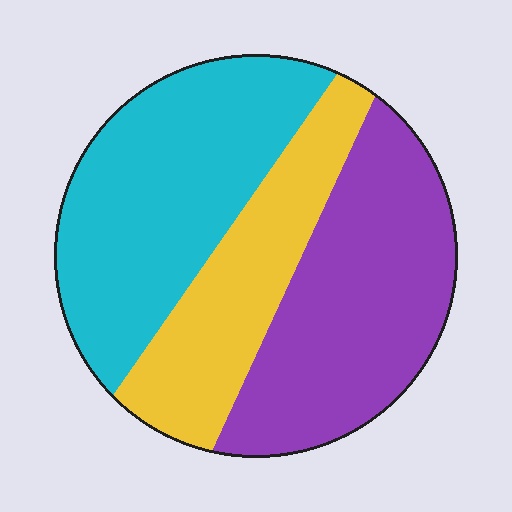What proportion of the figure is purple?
Purple takes up between a third and a half of the figure.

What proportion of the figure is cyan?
Cyan takes up about three eighths (3/8) of the figure.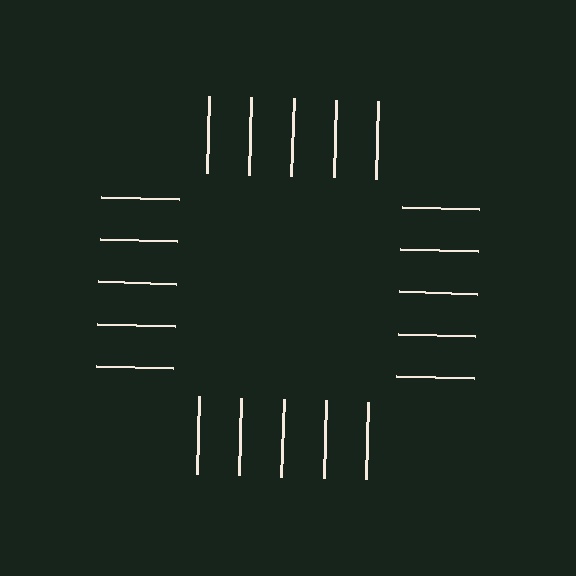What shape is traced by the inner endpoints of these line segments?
An illusory square — the line segments terminate on its edges but no continuous stroke is drawn.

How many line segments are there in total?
20 — 5 along each of the 4 edges.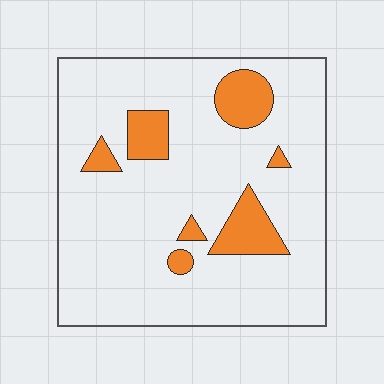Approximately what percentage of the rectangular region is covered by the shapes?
Approximately 15%.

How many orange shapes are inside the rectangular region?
7.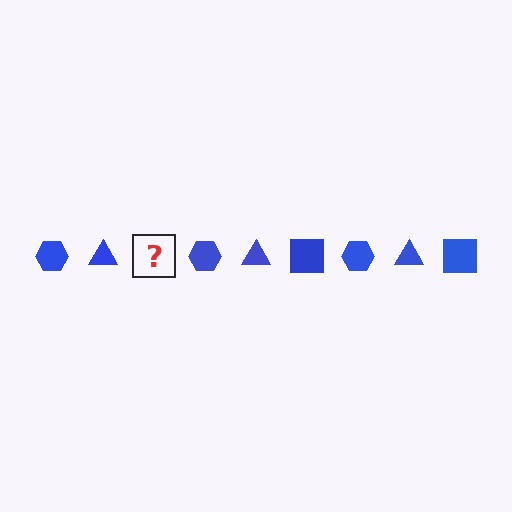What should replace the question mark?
The question mark should be replaced with a blue square.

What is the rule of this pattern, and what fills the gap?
The rule is that the pattern cycles through hexagon, triangle, square shapes in blue. The gap should be filled with a blue square.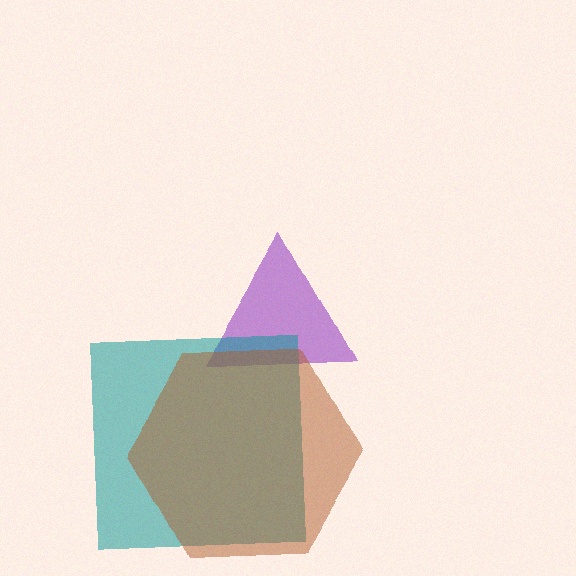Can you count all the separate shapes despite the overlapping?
Yes, there are 3 separate shapes.